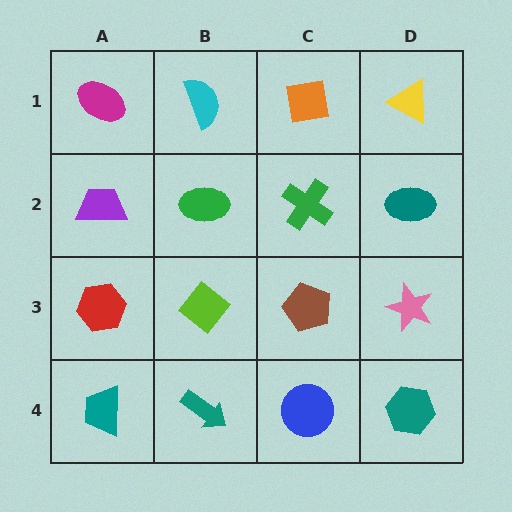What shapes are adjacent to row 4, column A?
A red hexagon (row 3, column A), a teal arrow (row 4, column B).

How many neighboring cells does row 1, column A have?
2.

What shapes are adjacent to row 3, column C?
A green cross (row 2, column C), a blue circle (row 4, column C), a lime diamond (row 3, column B), a pink star (row 3, column D).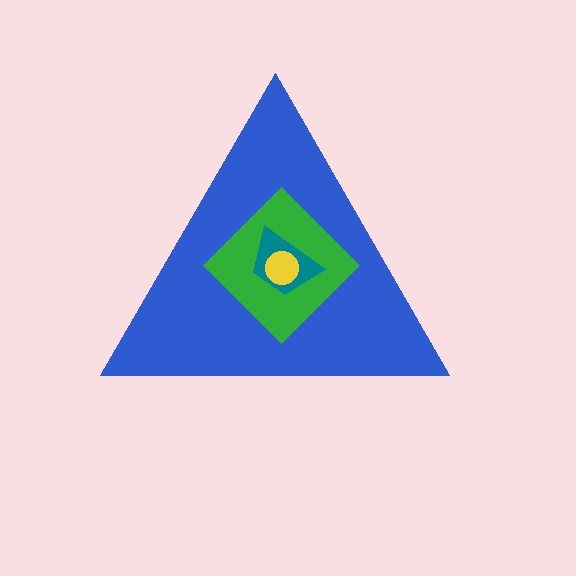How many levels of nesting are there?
4.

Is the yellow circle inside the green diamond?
Yes.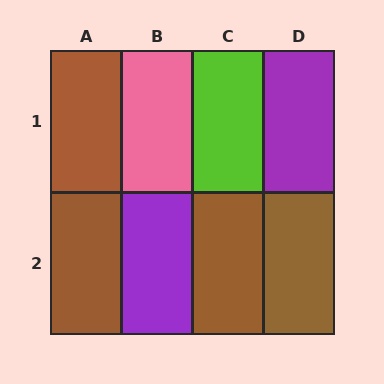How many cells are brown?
4 cells are brown.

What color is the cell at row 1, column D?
Purple.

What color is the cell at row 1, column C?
Lime.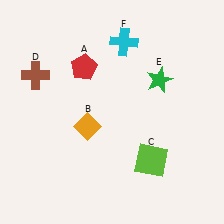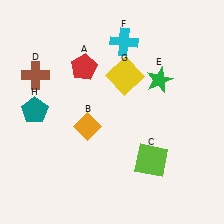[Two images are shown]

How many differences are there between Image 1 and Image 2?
There are 2 differences between the two images.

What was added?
A yellow square (G), a teal pentagon (H) were added in Image 2.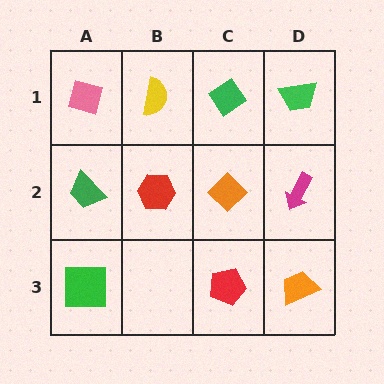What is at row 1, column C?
A green diamond.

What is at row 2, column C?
An orange diamond.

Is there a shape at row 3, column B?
No, that cell is empty.